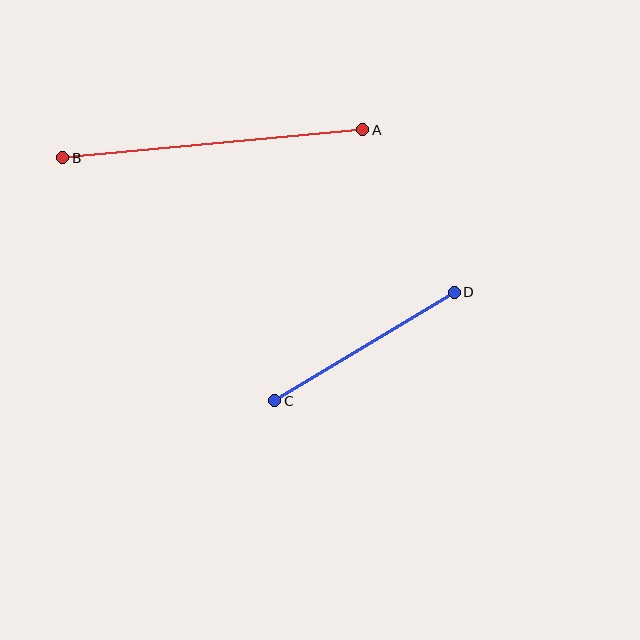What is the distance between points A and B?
The distance is approximately 301 pixels.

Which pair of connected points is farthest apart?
Points A and B are farthest apart.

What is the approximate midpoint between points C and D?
The midpoint is at approximately (365, 347) pixels.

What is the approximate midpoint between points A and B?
The midpoint is at approximately (213, 144) pixels.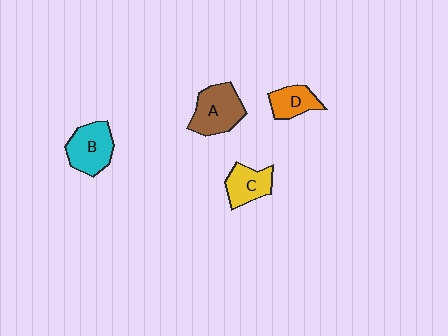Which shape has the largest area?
Shape A (brown).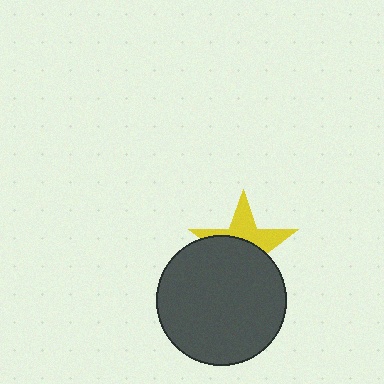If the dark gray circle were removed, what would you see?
You would see the complete yellow star.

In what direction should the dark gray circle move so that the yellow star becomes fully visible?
The dark gray circle should move down. That is the shortest direction to clear the overlap and leave the yellow star fully visible.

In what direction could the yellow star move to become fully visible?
The yellow star could move up. That would shift it out from behind the dark gray circle entirely.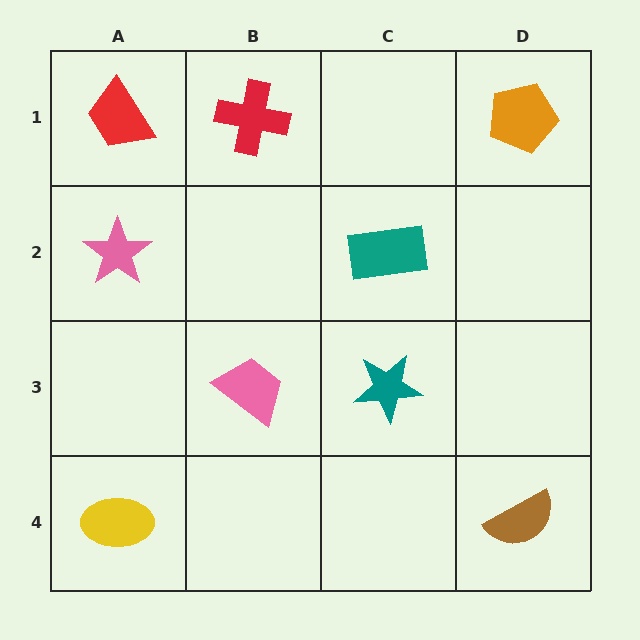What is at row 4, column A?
A yellow ellipse.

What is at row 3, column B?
A pink trapezoid.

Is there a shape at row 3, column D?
No, that cell is empty.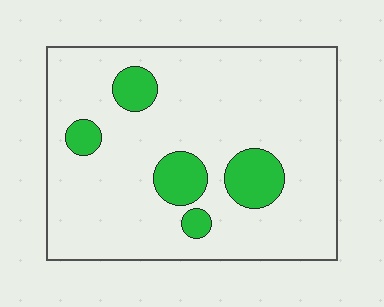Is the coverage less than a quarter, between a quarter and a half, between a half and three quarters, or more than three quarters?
Less than a quarter.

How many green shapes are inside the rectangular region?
5.